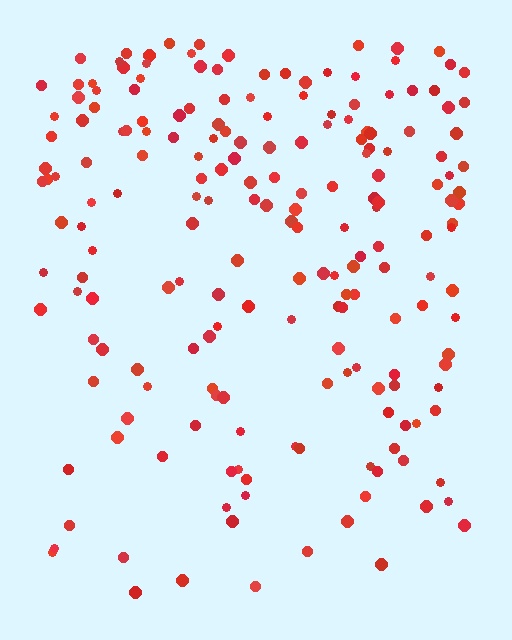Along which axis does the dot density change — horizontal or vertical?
Vertical.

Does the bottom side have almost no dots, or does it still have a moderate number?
Still a moderate number, just noticeably fewer than the top.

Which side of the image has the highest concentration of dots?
The top.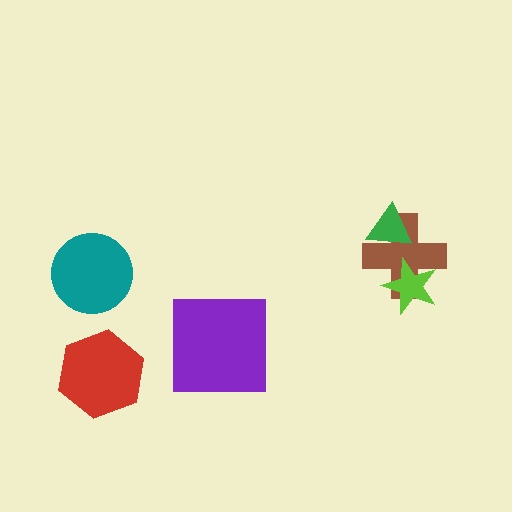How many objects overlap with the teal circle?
0 objects overlap with the teal circle.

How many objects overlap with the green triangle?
1 object overlaps with the green triangle.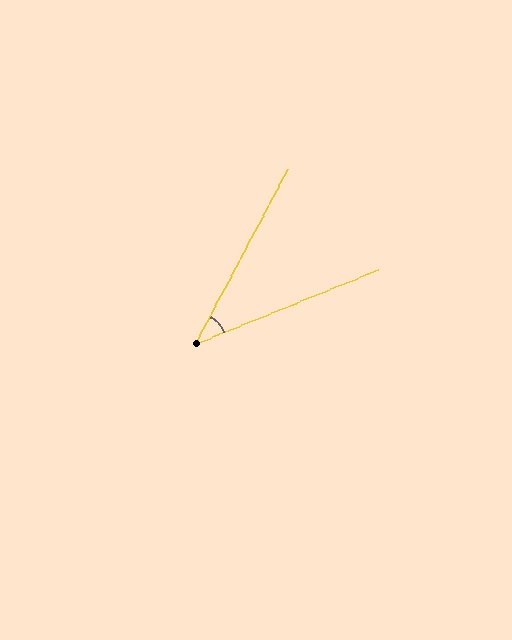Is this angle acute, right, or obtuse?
It is acute.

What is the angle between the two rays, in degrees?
Approximately 40 degrees.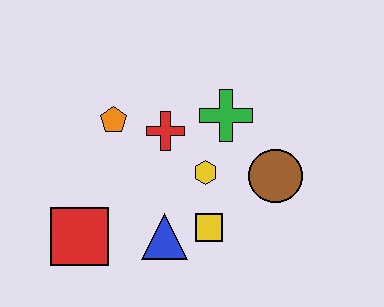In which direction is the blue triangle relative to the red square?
The blue triangle is to the right of the red square.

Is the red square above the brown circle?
No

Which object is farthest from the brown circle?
The red square is farthest from the brown circle.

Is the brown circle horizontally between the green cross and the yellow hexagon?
No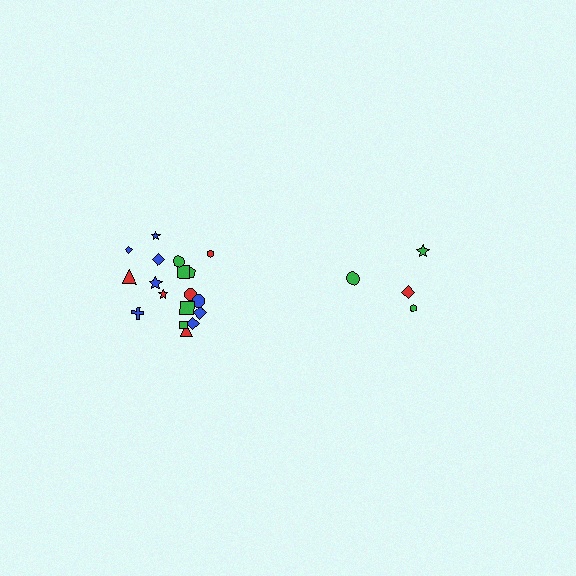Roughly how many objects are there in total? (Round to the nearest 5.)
Roughly 20 objects in total.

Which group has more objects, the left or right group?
The left group.